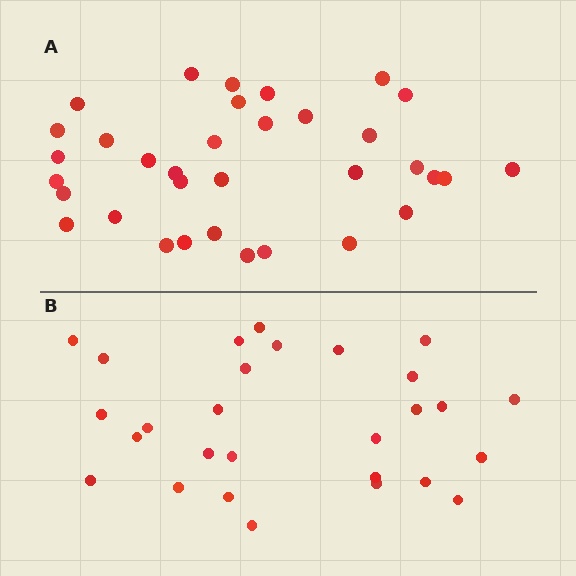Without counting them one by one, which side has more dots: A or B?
Region A (the top region) has more dots.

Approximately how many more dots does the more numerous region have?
Region A has about 6 more dots than region B.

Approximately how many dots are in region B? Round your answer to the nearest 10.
About 30 dots. (The exact count is 28, which rounds to 30.)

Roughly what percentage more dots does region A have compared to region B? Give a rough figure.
About 20% more.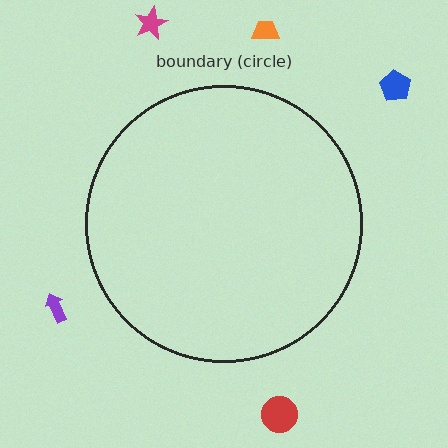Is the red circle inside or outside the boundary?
Outside.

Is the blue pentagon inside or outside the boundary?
Outside.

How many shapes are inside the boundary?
0 inside, 5 outside.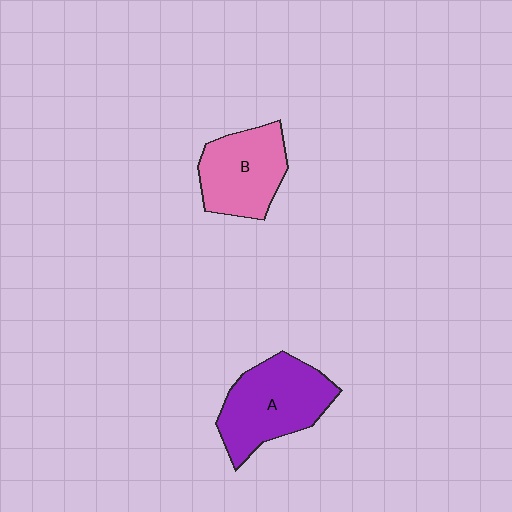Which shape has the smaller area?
Shape B (pink).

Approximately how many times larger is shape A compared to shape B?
Approximately 1.2 times.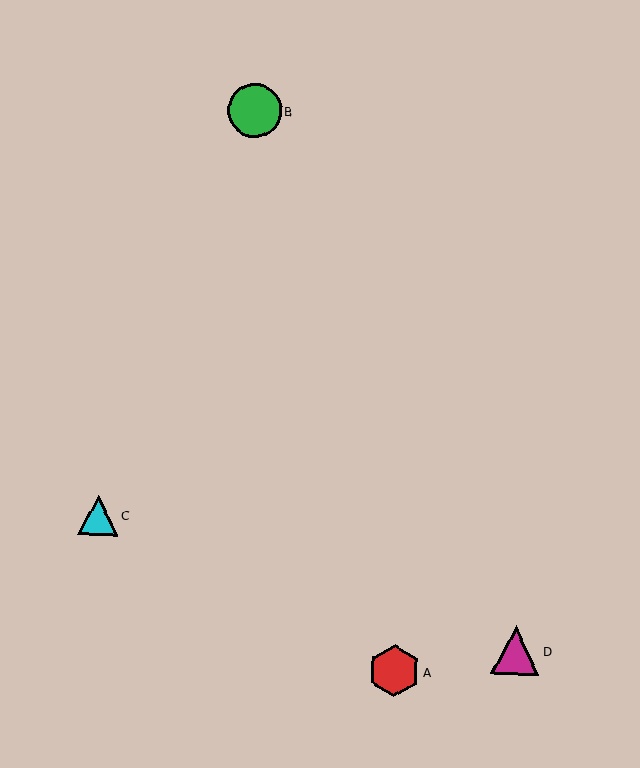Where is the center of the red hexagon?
The center of the red hexagon is at (394, 671).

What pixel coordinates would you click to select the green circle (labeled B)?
Click at (255, 111) to select the green circle B.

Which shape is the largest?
The green circle (labeled B) is the largest.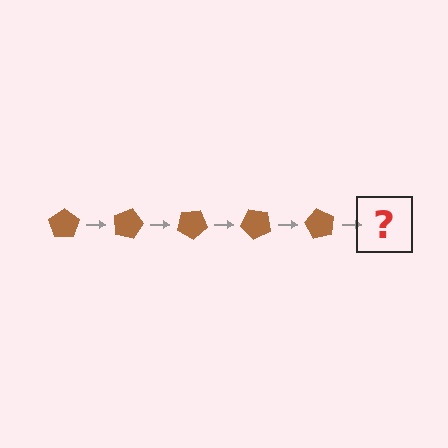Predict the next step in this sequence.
The next step is a brown pentagon rotated 75 degrees.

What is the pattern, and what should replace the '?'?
The pattern is that the pentagon rotates 15 degrees each step. The '?' should be a brown pentagon rotated 75 degrees.